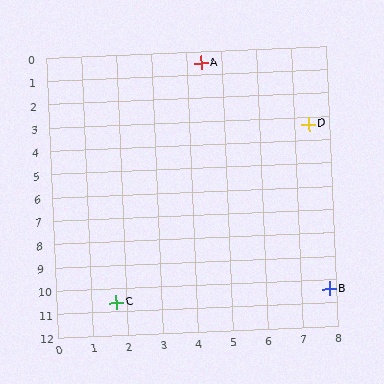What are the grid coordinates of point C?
Point C is at approximately (1.7, 10.6).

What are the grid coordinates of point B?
Point B is at approximately (7.8, 10.4).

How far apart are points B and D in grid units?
Points B and D are about 7.1 grid units apart.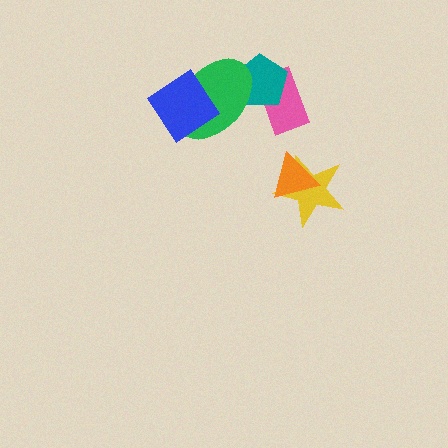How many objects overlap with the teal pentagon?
2 objects overlap with the teal pentagon.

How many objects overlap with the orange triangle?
1 object overlaps with the orange triangle.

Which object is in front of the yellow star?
The orange triangle is in front of the yellow star.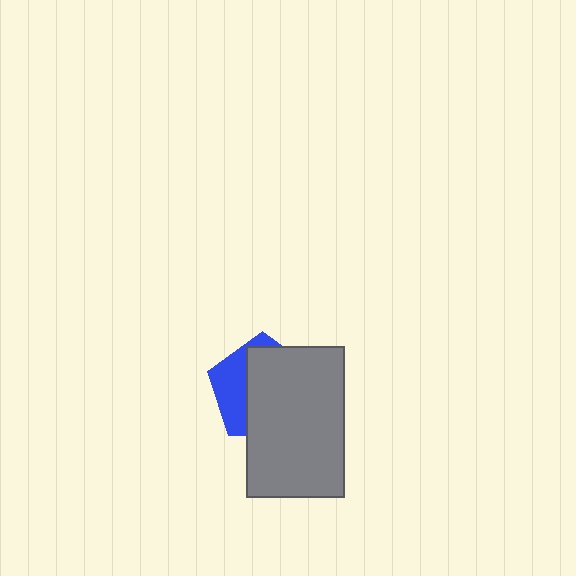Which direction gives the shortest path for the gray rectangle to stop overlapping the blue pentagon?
Moving right gives the shortest separation.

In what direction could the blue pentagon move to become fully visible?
The blue pentagon could move left. That would shift it out from behind the gray rectangle entirely.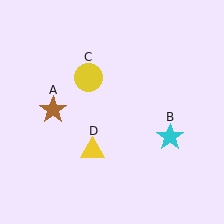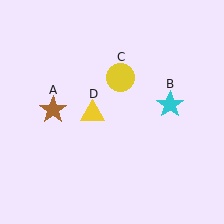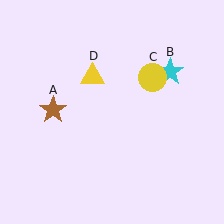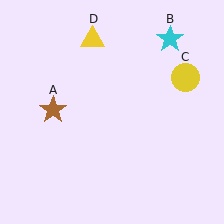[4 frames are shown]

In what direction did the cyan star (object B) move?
The cyan star (object B) moved up.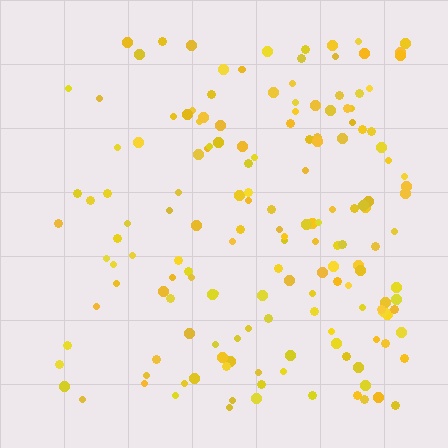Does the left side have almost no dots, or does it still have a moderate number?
Still a moderate number, just noticeably fewer than the right.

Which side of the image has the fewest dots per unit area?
The left.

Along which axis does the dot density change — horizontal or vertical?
Horizontal.